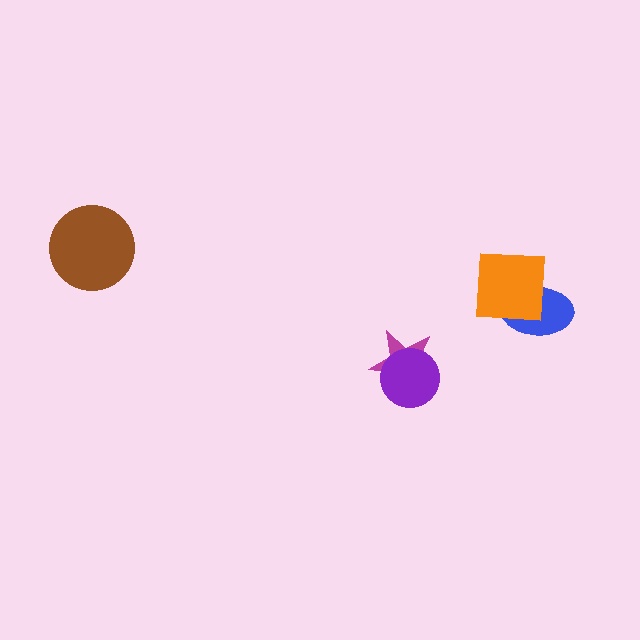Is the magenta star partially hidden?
Yes, it is partially covered by another shape.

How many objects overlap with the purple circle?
1 object overlaps with the purple circle.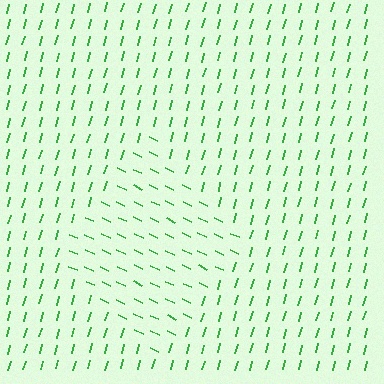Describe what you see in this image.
The image is filled with small green line segments. A diamond region in the image has lines oriented differently from the surrounding lines, creating a visible texture boundary.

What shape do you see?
I see a diamond.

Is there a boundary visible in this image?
Yes, there is a texture boundary formed by a change in line orientation.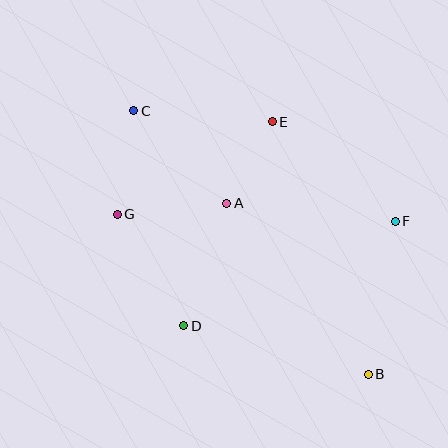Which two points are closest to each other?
Points A and E are closest to each other.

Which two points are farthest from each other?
Points B and C are farthest from each other.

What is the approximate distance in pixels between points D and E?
The distance between D and E is approximately 223 pixels.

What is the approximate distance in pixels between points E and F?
The distance between E and F is approximately 158 pixels.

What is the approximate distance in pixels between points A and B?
The distance between A and B is approximately 222 pixels.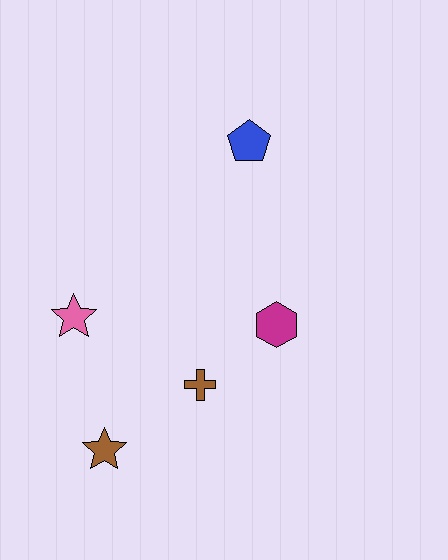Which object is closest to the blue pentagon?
The magenta hexagon is closest to the blue pentagon.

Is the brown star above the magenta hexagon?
No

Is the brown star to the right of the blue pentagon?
No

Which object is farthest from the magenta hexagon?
The brown star is farthest from the magenta hexagon.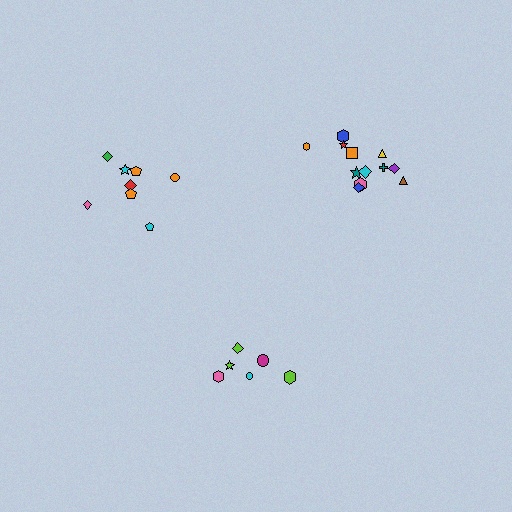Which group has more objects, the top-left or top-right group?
The top-right group.